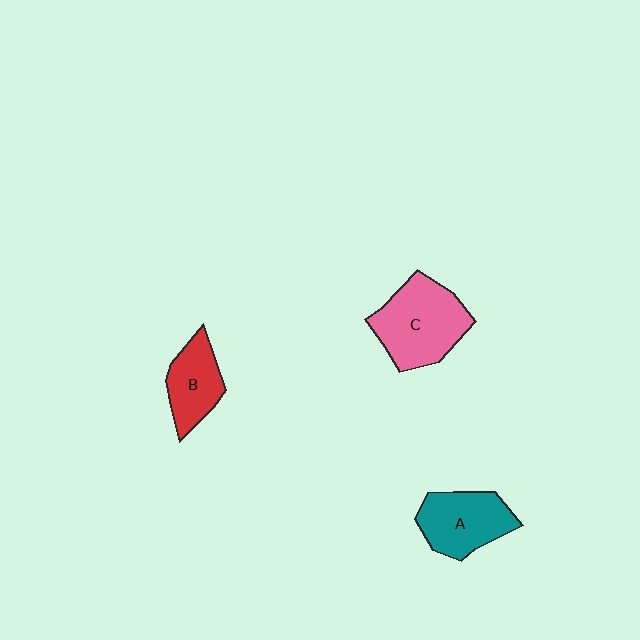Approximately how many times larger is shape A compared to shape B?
Approximately 1.2 times.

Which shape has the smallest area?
Shape B (red).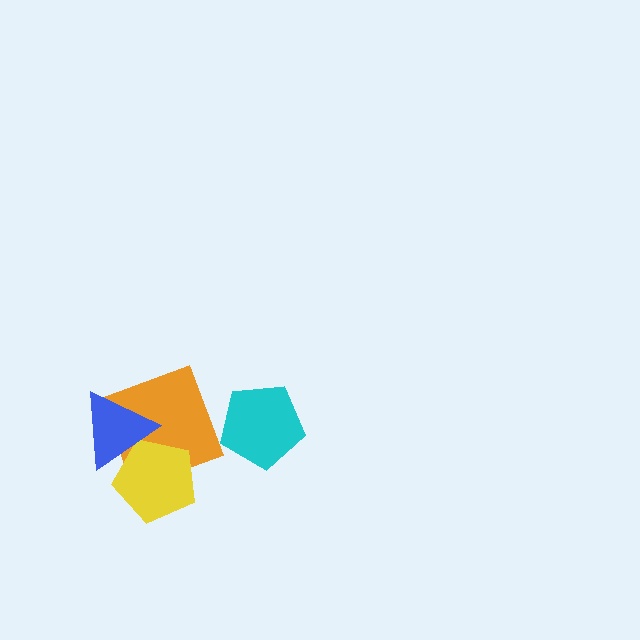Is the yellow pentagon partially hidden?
Yes, it is partially covered by another shape.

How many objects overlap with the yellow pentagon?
2 objects overlap with the yellow pentagon.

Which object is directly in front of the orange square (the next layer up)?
The yellow pentagon is directly in front of the orange square.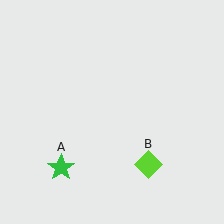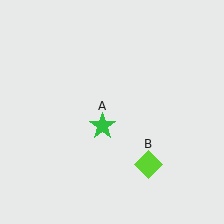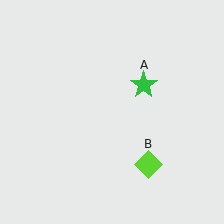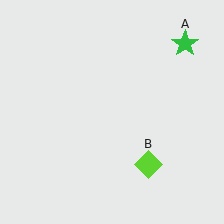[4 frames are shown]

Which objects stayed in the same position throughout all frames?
Lime diamond (object B) remained stationary.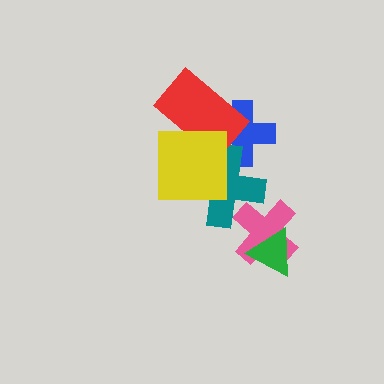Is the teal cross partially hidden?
Yes, it is partially covered by another shape.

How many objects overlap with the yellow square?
3 objects overlap with the yellow square.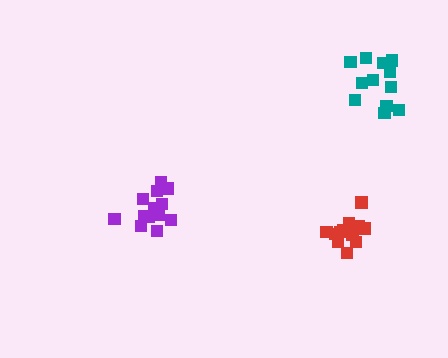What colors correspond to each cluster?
The clusters are colored: red, purple, teal.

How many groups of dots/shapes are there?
There are 3 groups.